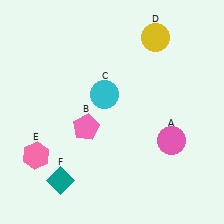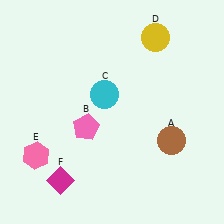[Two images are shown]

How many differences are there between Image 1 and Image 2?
There are 2 differences between the two images.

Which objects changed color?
A changed from pink to brown. F changed from teal to magenta.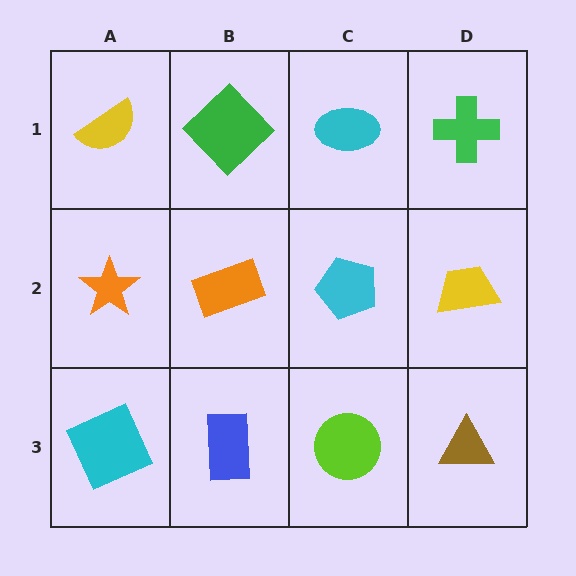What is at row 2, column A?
An orange star.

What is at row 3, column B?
A blue rectangle.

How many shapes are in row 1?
4 shapes.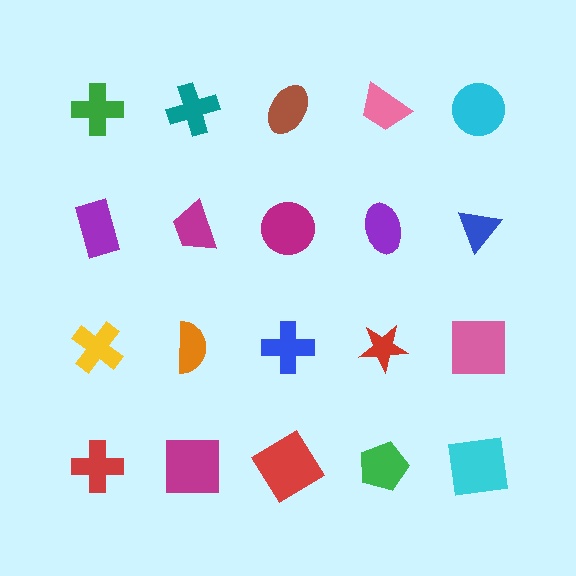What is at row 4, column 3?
A red diamond.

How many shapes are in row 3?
5 shapes.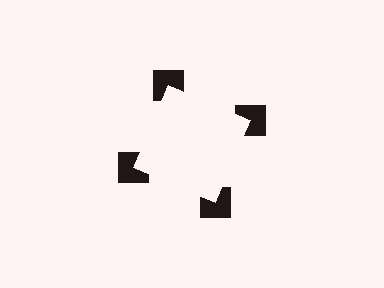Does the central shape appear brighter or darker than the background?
It typically appears slightly brighter than the background, even though no actual brightness change is drawn.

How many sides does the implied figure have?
4 sides.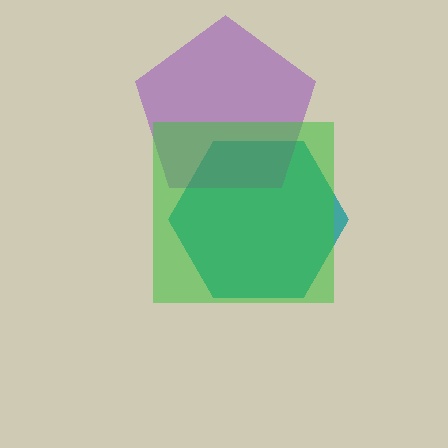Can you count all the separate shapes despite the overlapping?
Yes, there are 3 separate shapes.